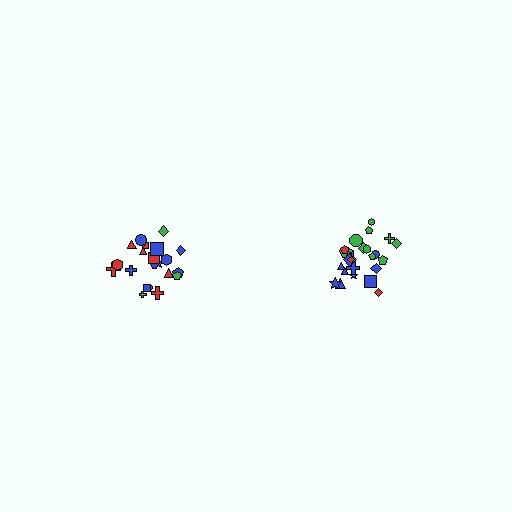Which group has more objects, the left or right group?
The right group.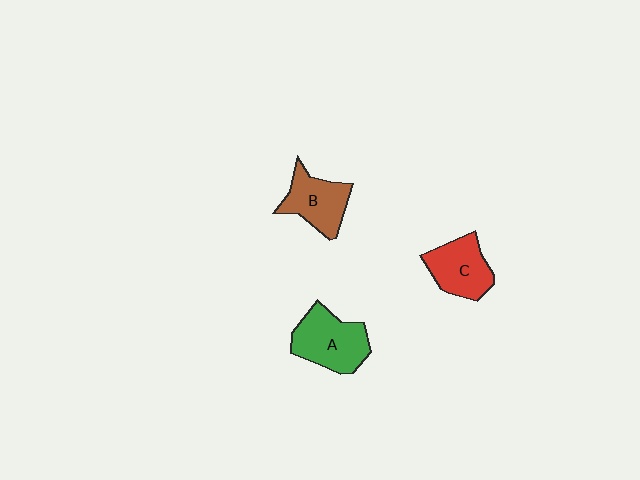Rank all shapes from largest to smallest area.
From largest to smallest: A (green), C (red), B (brown).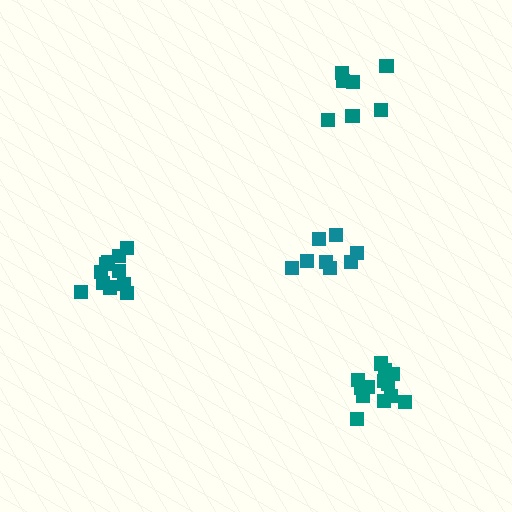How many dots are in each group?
Group 1: 8 dots, Group 2: 13 dots, Group 3: 7 dots, Group 4: 11 dots (39 total).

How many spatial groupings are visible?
There are 4 spatial groupings.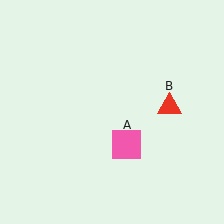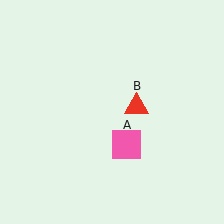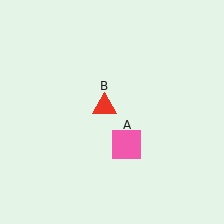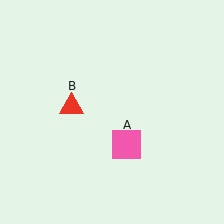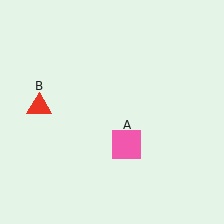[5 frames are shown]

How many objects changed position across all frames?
1 object changed position: red triangle (object B).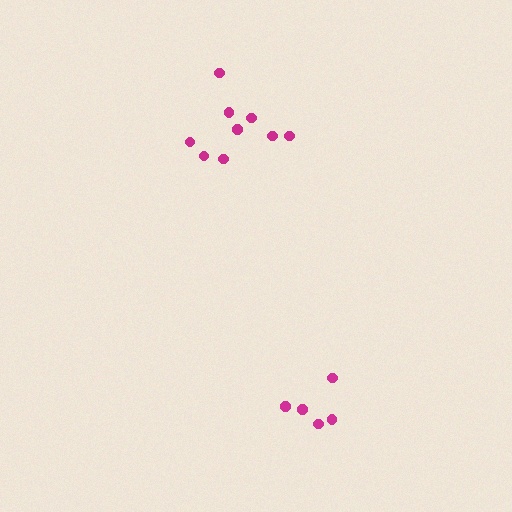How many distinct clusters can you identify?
There are 2 distinct clusters.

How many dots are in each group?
Group 1: 9 dots, Group 2: 5 dots (14 total).